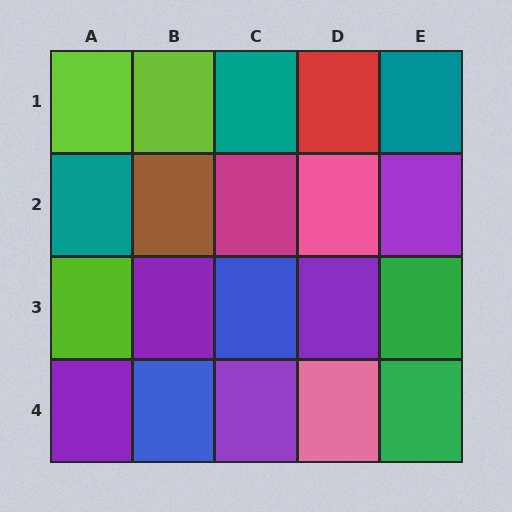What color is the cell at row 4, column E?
Green.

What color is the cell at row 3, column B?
Purple.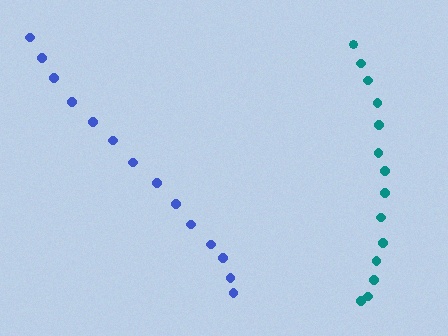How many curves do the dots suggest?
There are 2 distinct paths.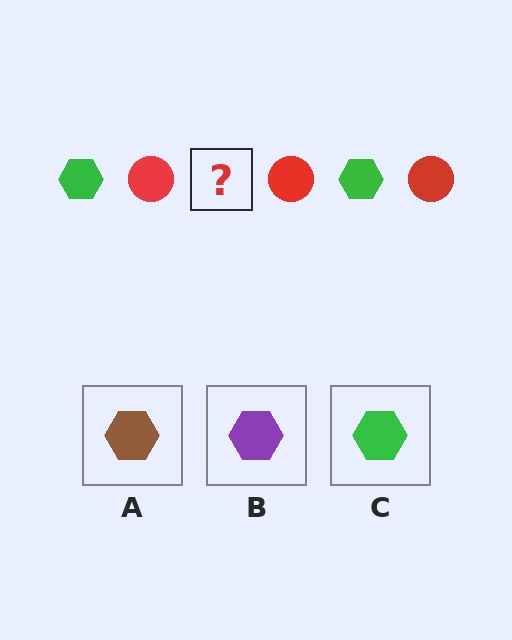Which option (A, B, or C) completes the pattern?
C.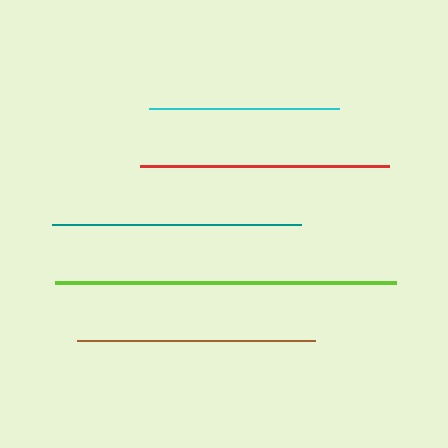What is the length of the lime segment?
The lime segment is approximately 342 pixels long.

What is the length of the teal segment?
The teal segment is approximately 249 pixels long.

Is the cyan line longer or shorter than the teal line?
The teal line is longer than the cyan line.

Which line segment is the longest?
The lime line is the longest at approximately 342 pixels.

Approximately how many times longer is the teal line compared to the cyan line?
The teal line is approximately 1.3 times the length of the cyan line.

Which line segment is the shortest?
The cyan line is the shortest at approximately 191 pixels.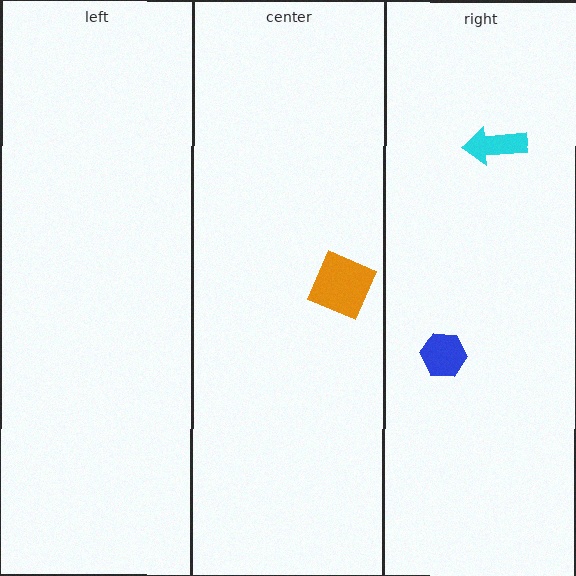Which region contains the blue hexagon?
The right region.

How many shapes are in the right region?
2.